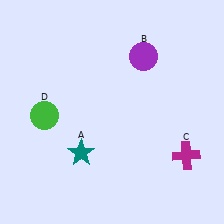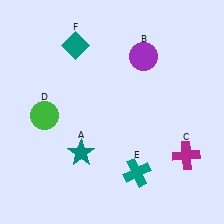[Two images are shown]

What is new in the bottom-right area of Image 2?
A teal cross (E) was added in the bottom-right area of Image 2.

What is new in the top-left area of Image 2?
A teal diamond (F) was added in the top-left area of Image 2.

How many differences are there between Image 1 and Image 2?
There are 2 differences between the two images.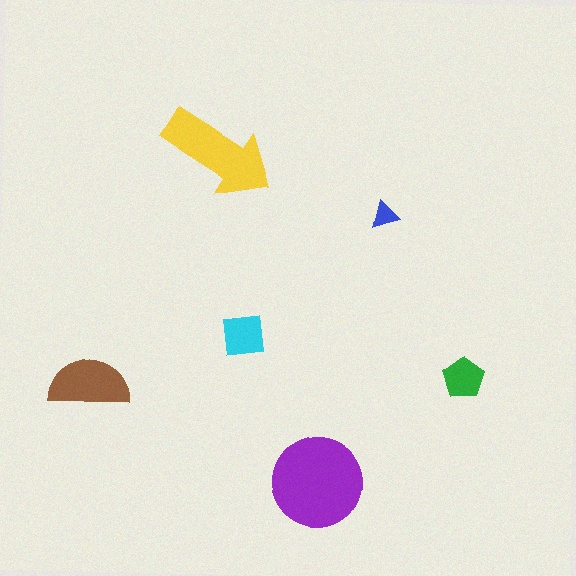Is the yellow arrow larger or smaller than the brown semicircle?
Larger.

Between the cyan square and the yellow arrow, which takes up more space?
The yellow arrow.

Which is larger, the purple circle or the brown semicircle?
The purple circle.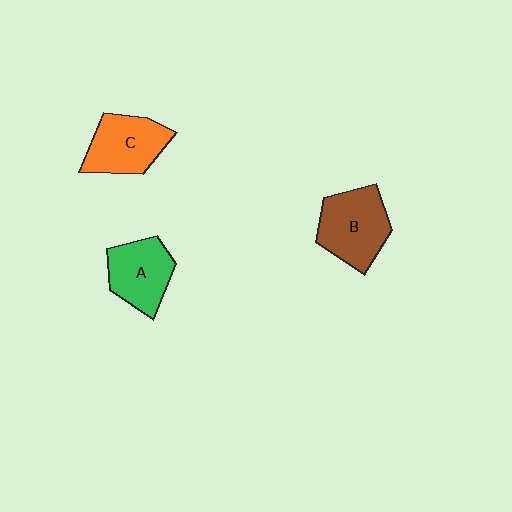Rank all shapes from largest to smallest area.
From largest to smallest: B (brown), C (orange), A (green).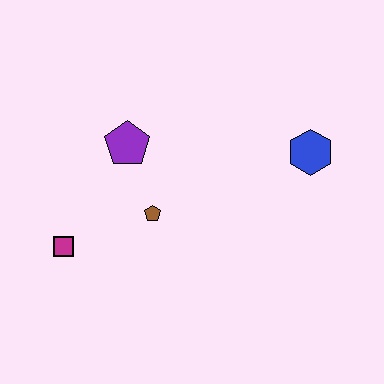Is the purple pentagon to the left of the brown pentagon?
Yes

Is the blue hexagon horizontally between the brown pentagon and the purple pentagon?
No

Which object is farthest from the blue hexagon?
The magenta square is farthest from the blue hexagon.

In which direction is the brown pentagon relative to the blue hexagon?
The brown pentagon is to the left of the blue hexagon.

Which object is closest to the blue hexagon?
The brown pentagon is closest to the blue hexagon.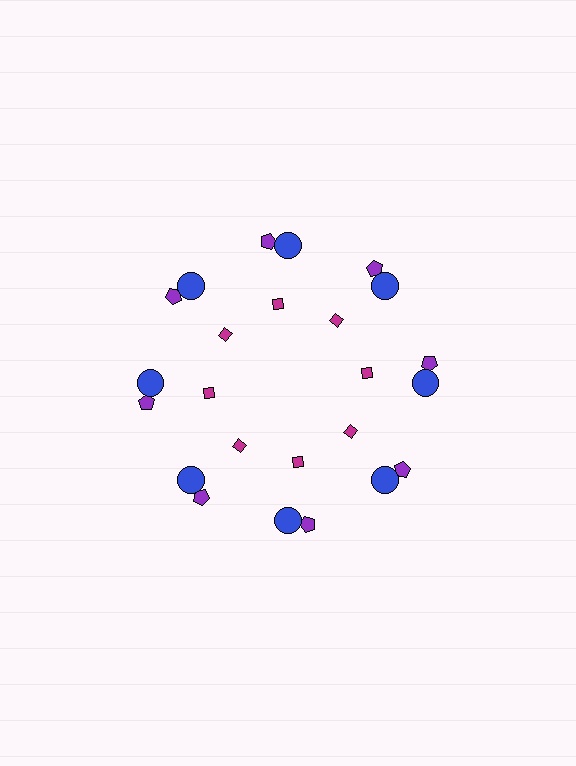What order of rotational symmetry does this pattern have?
This pattern has 8-fold rotational symmetry.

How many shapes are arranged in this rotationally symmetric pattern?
There are 24 shapes, arranged in 8 groups of 3.